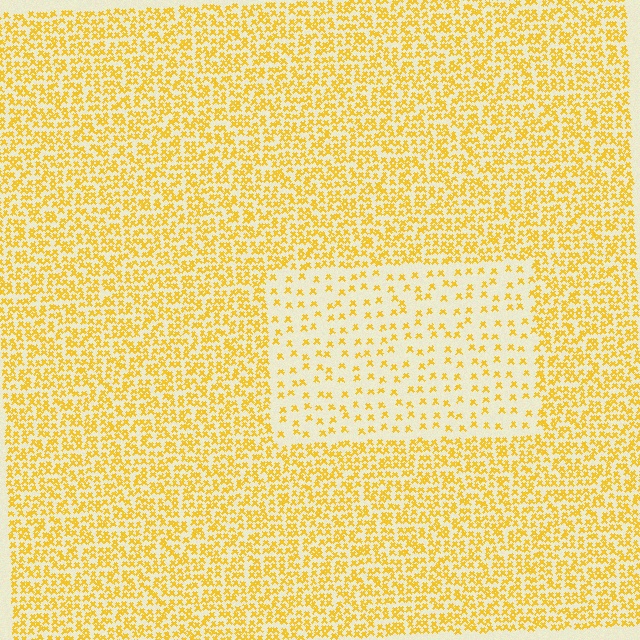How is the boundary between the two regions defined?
The boundary is defined by a change in element density (approximately 2.7x ratio). All elements are the same color, size, and shape.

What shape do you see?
I see a rectangle.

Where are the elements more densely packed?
The elements are more densely packed outside the rectangle boundary.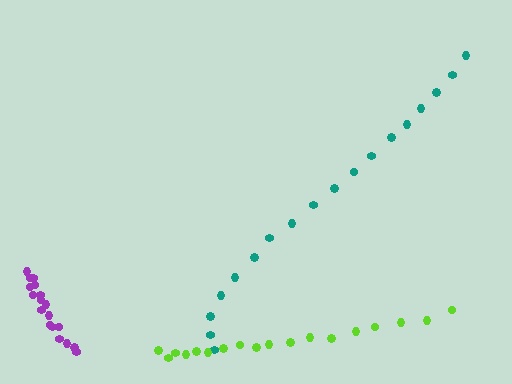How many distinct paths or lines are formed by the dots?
There are 3 distinct paths.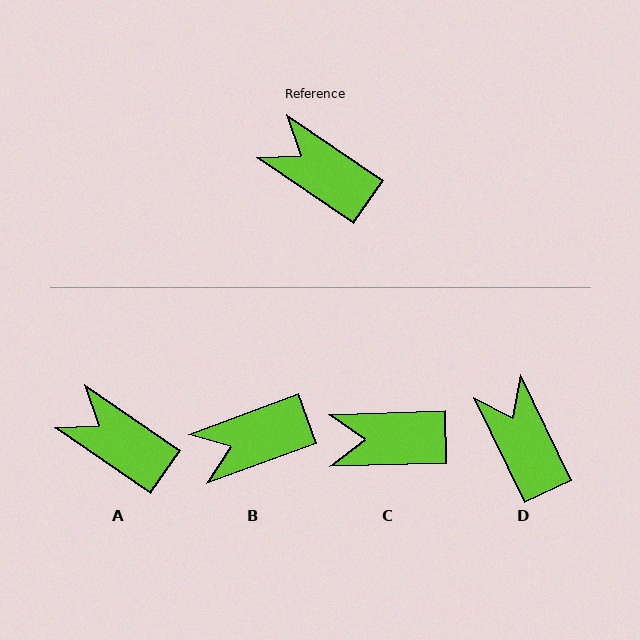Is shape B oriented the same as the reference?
No, it is off by about 54 degrees.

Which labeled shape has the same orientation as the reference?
A.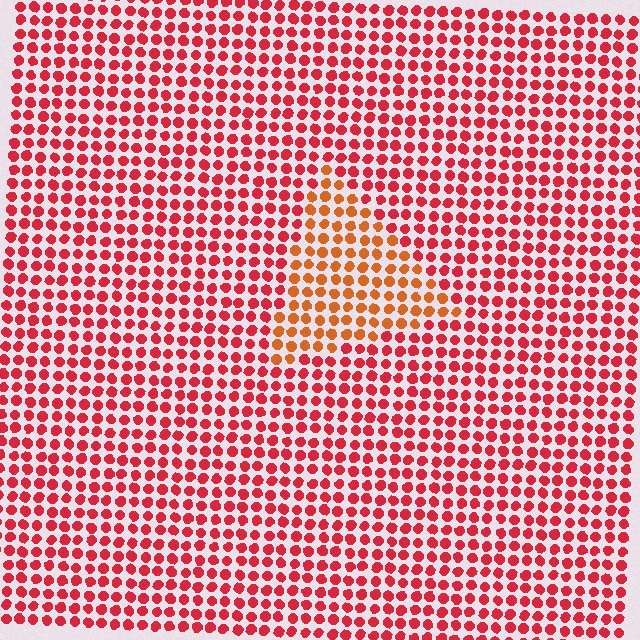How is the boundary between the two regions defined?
The boundary is defined purely by a slight shift in hue (about 31 degrees). Spacing, size, and orientation are identical on both sides.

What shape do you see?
I see a triangle.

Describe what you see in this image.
The image is filled with small red elements in a uniform arrangement. A triangle-shaped region is visible where the elements are tinted to a slightly different hue, forming a subtle color boundary.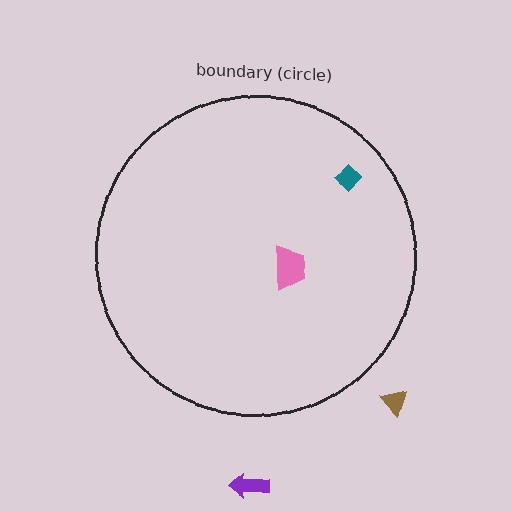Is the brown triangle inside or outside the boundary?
Outside.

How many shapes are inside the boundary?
2 inside, 2 outside.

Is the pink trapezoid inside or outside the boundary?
Inside.